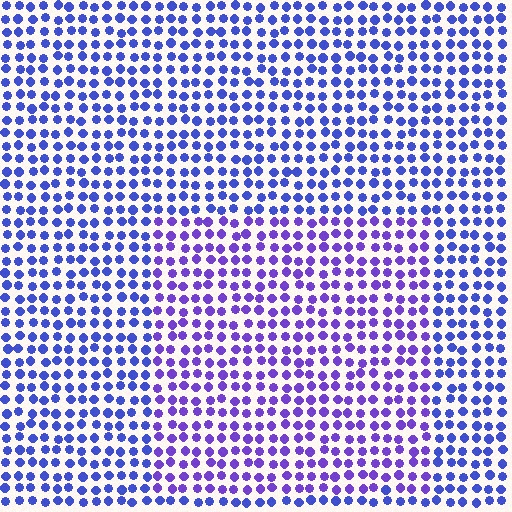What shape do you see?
I see a rectangle.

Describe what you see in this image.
The image is filled with small blue elements in a uniform arrangement. A rectangle-shaped region is visible where the elements are tinted to a slightly different hue, forming a subtle color boundary.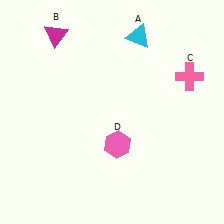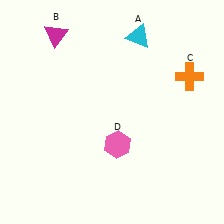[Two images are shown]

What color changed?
The cross (C) changed from pink in Image 1 to orange in Image 2.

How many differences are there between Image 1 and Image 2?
There is 1 difference between the two images.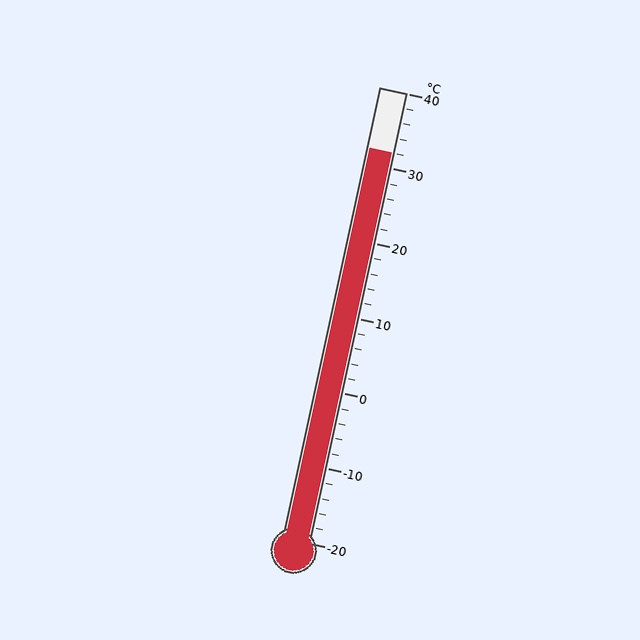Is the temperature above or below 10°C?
The temperature is above 10°C.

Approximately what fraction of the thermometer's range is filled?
The thermometer is filled to approximately 85% of its range.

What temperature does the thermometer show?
The thermometer shows approximately 32°C.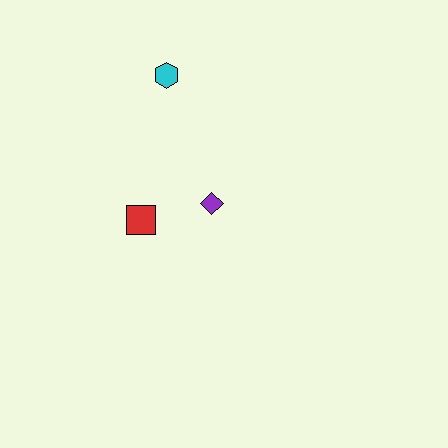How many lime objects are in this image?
There are no lime objects.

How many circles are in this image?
There are no circles.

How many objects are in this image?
There are 3 objects.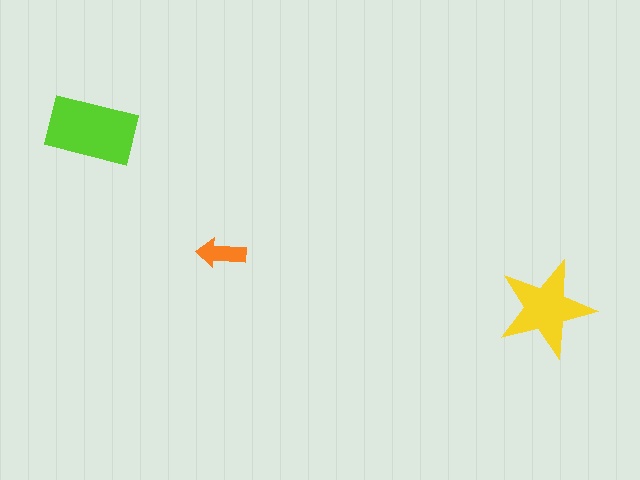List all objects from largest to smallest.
The lime rectangle, the yellow star, the orange arrow.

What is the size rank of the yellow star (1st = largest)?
2nd.